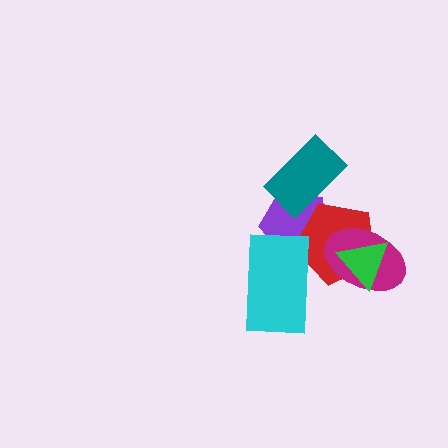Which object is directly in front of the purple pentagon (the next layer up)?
The red pentagon is directly in front of the purple pentagon.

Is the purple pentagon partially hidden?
Yes, it is partially covered by another shape.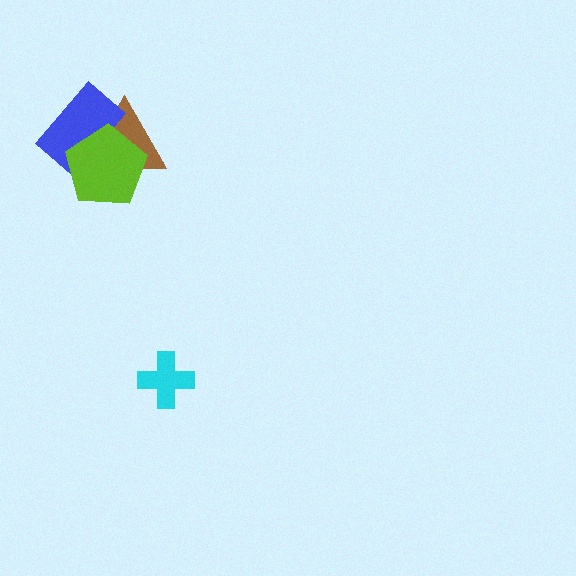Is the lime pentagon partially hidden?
No, no other shape covers it.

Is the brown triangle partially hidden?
Yes, it is partially covered by another shape.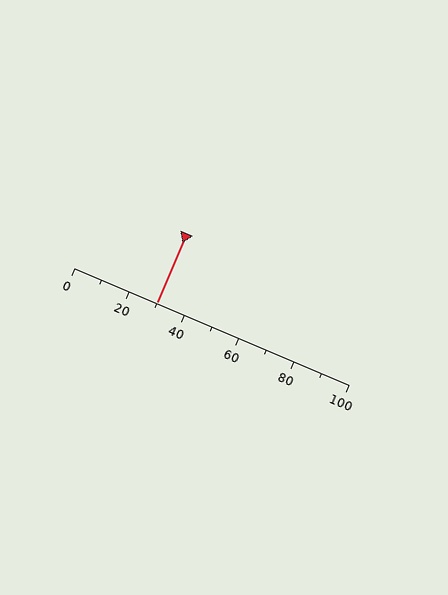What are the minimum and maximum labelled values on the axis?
The axis runs from 0 to 100.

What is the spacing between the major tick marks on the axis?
The major ticks are spaced 20 apart.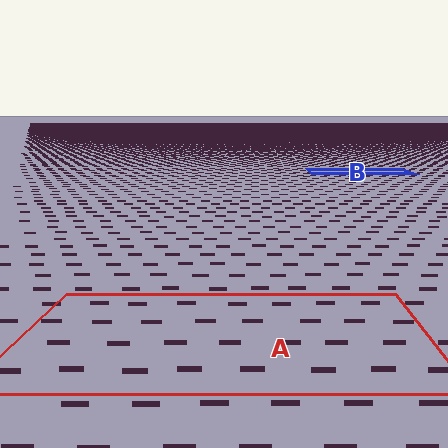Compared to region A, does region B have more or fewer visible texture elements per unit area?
Region B has more texture elements per unit area — they are packed more densely because it is farther away.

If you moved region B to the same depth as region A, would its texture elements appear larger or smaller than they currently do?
They would appear larger. At a closer depth, the same texture elements are projected at a bigger on-screen size.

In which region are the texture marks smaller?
The texture marks are smaller in region B, because it is farther away.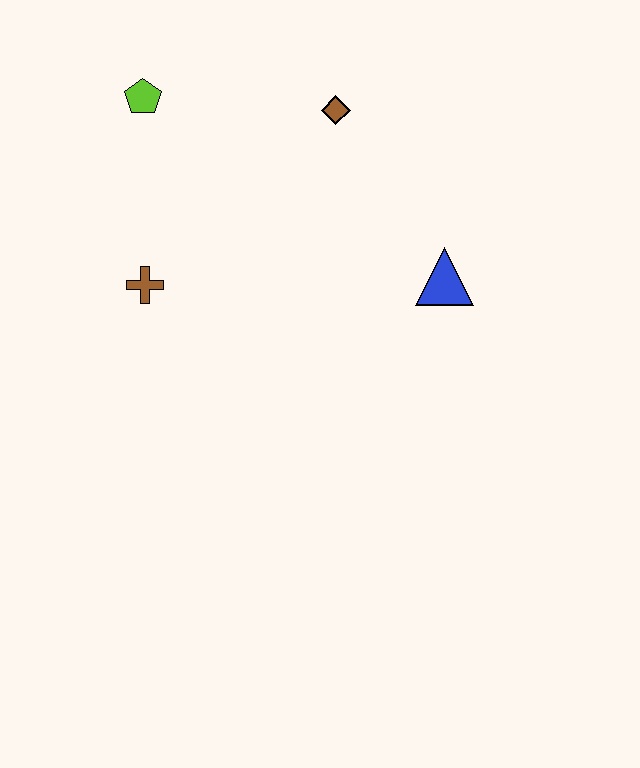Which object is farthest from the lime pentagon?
The blue triangle is farthest from the lime pentagon.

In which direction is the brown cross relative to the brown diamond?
The brown cross is to the left of the brown diamond.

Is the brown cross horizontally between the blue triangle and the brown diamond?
No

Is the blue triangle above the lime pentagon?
No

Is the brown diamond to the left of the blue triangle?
Yes